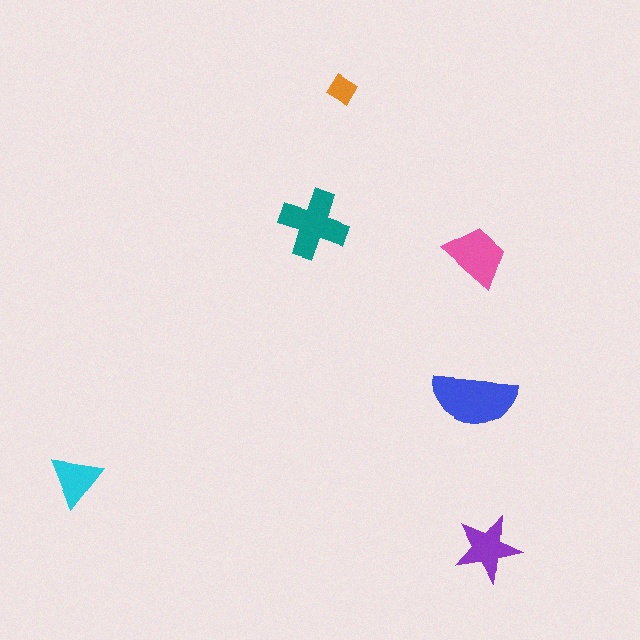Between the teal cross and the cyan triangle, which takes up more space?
The teal cross.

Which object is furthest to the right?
The purple star is rightmost.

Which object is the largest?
The blue semicircle.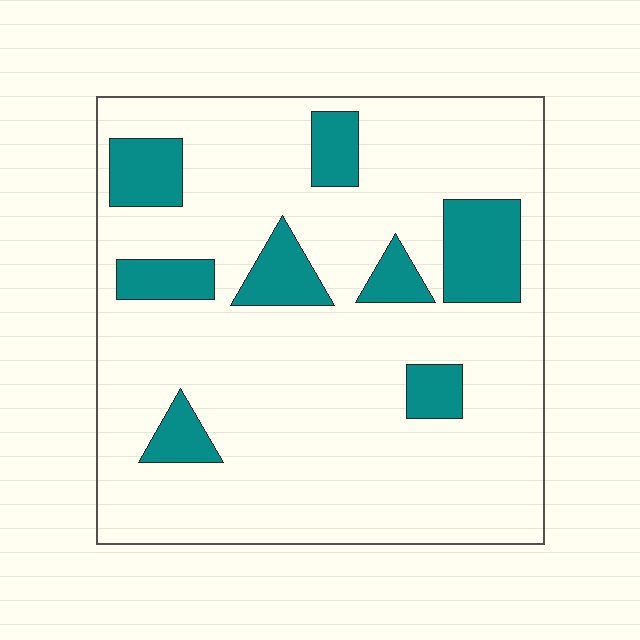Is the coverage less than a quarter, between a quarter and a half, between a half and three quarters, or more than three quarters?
Less than a quarter.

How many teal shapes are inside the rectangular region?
8.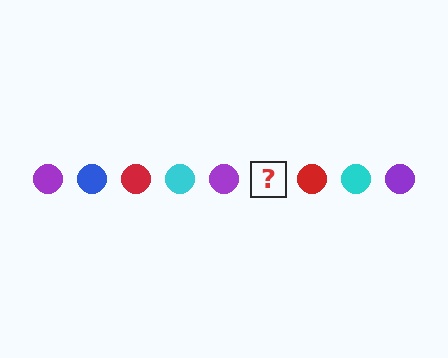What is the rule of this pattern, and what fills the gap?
The rule is that the pattern cycles through purple, blue, red, cyan circles. The gap should be filled with a blue circle.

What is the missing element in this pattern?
The missing element is a blue circle.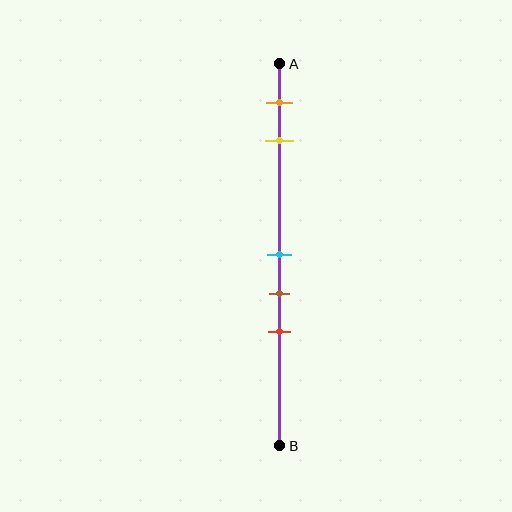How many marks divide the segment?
There are 5 marks dividing the segment.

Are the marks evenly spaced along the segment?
No, the marks are not evenly spaced.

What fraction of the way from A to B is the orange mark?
The orange mark is approximately 10% (0.1) of the way from A to B.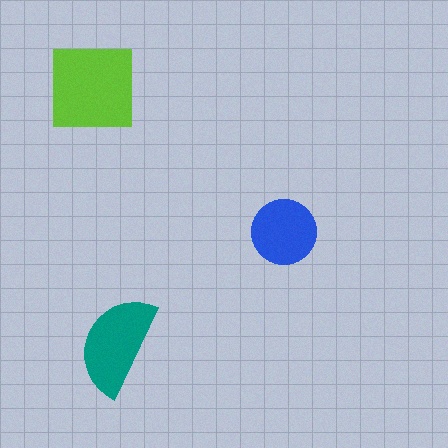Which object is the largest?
The lime square.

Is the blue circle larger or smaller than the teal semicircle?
Smaller.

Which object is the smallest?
The blue circle.